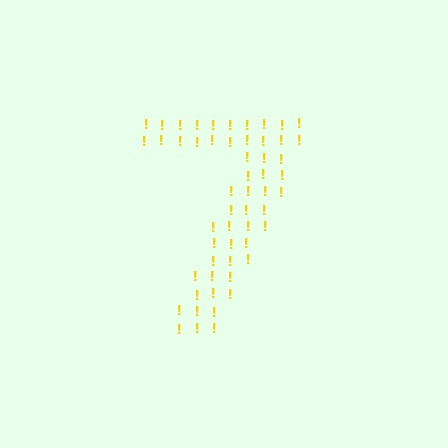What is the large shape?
The large shape is the digit 7.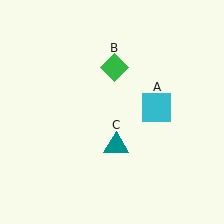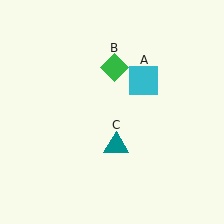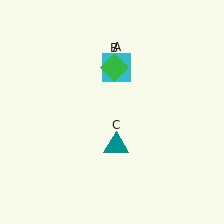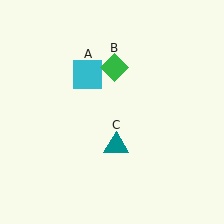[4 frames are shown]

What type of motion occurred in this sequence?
The cyan square (object A) rotated counterclockwise around the center of the scene.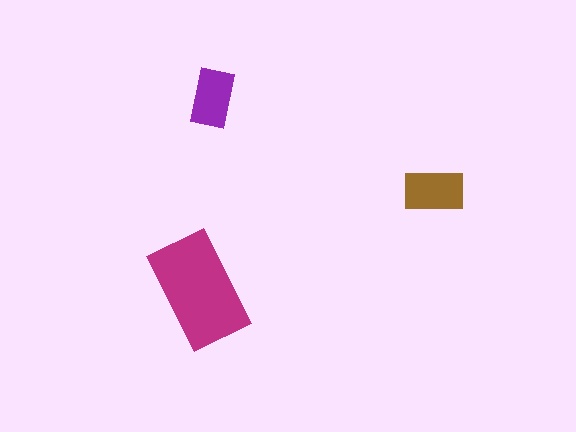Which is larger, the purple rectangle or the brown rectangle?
The brown one.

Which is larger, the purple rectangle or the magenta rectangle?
The magenta one.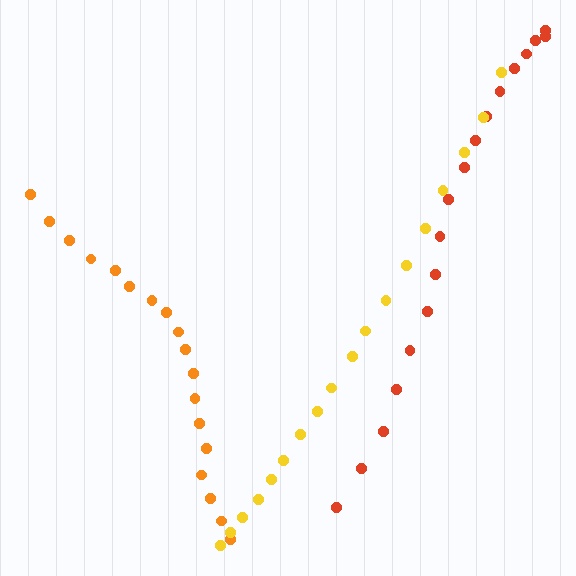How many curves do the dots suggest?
There are 3 distinct paths.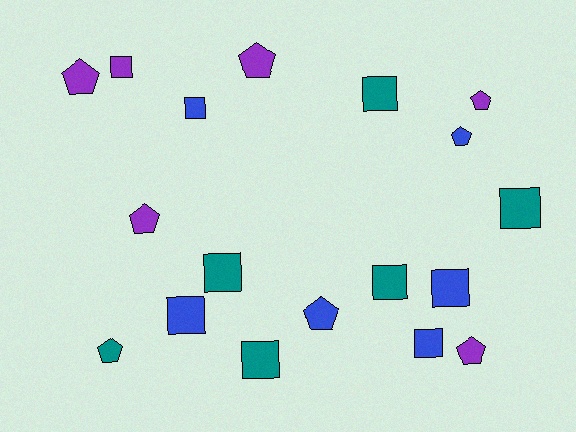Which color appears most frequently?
Purple, with 6 objects.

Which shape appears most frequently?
Square, with 10 objects.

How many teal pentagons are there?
There is 1 teal pentagon.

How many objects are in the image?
There are 18 objects.